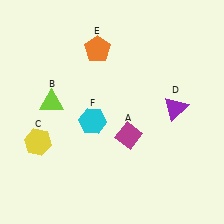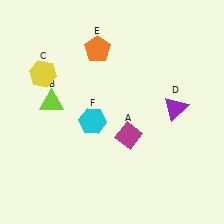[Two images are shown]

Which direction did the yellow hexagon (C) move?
The yellow hexagon (C) moved up.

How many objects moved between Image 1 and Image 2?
1 object moved between the two images.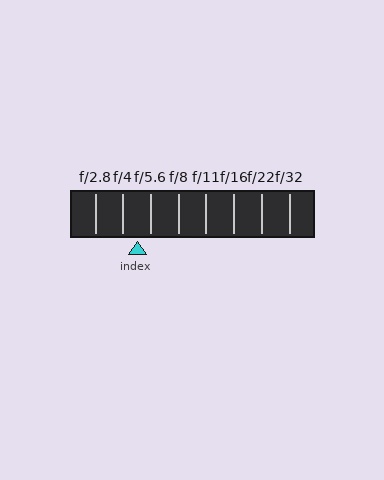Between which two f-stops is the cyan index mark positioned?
The index mark is between f/4 and f/5.6.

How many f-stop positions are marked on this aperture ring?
There are 8 f-stop positions marked.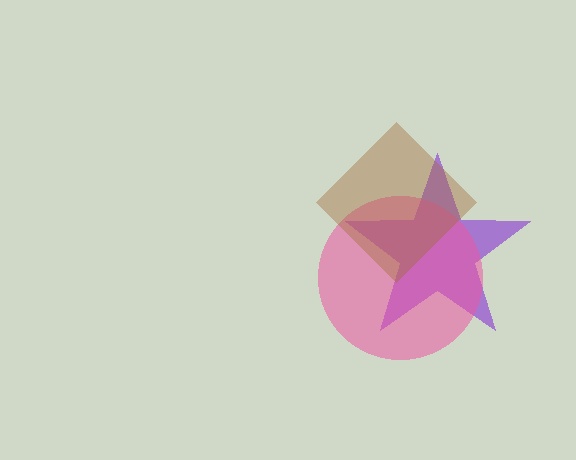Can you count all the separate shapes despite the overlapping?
Yes, there are 3 separate shapes.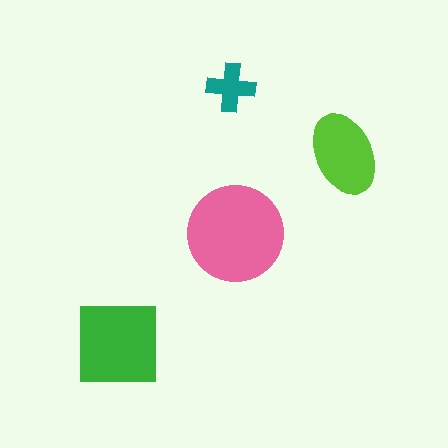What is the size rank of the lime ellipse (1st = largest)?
3rd.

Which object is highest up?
The teal cross is topmost.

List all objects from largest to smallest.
The pink circle, the green square, the lime ellipse, the teal cross.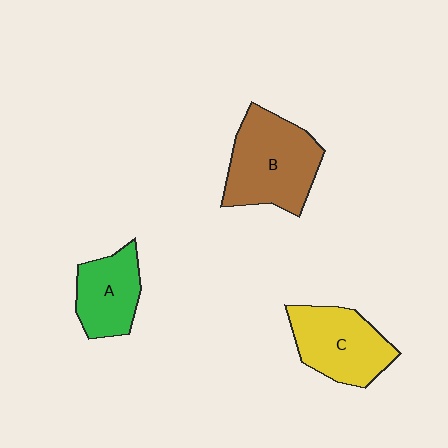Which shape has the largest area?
Shape B (brown).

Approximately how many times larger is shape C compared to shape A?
Approximately 1.3 times.